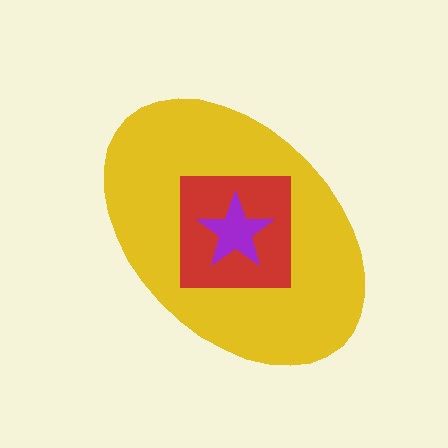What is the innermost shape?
The purple star.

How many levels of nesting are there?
3.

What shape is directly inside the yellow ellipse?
The red square.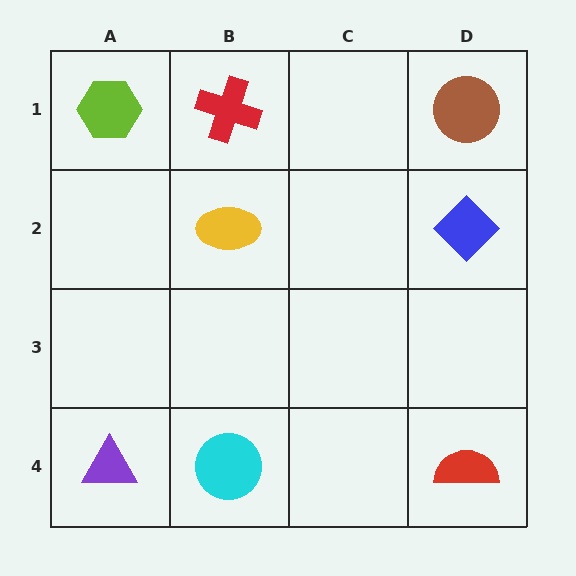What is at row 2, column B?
A yellow ellipse.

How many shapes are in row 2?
2 shapes.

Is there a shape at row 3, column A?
No, that cell is empty.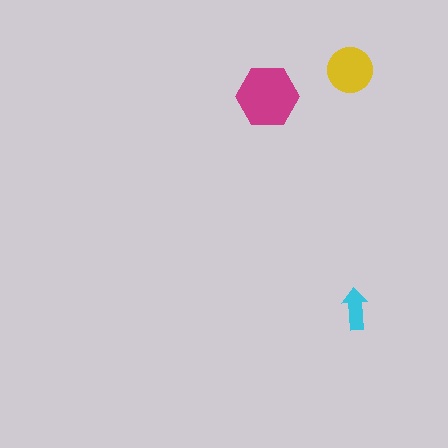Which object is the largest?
The magenta hexagon.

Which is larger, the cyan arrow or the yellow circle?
The yellow circle.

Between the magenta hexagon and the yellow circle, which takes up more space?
The magenta hexagon.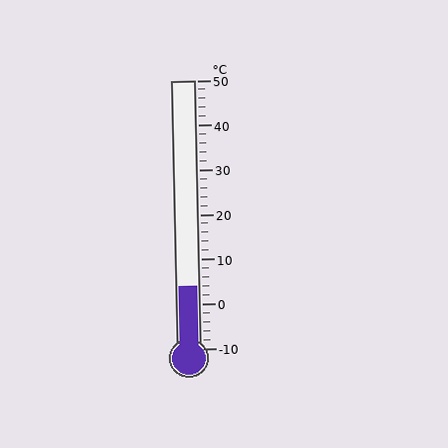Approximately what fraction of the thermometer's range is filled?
The thermometer is filled to approximately 25% of its range.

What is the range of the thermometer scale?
The thermometer scale ranges from -10°C to 50°C.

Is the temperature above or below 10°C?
The temperature is below 10°C.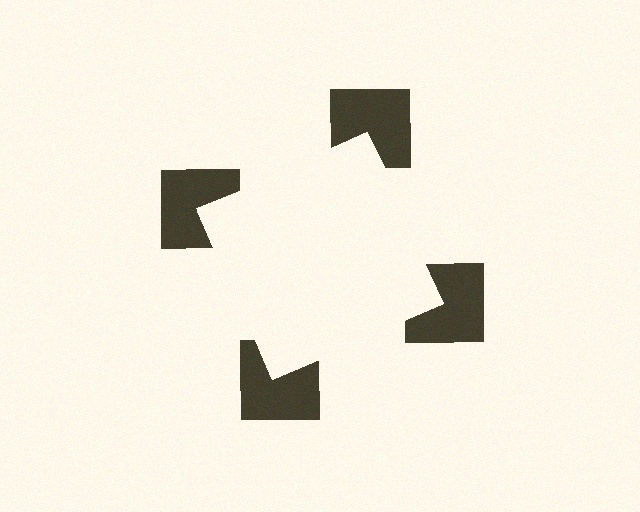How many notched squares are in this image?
There are 4 — one at each vertex of the illusory square.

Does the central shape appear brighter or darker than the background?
It typically appears slightly brighter than the background, even though no actual brightness change is drawn.